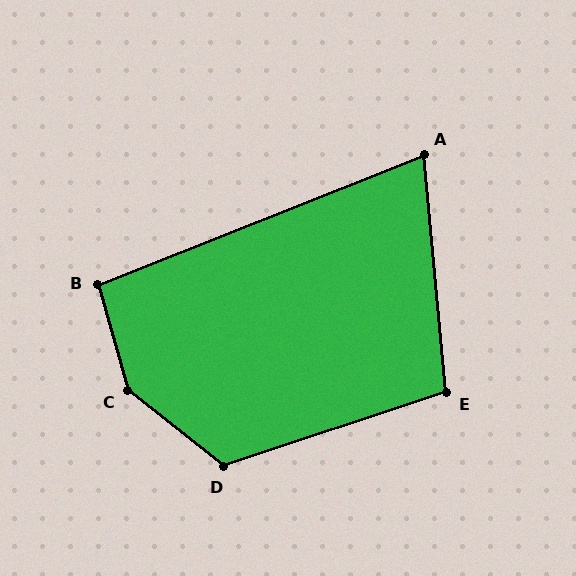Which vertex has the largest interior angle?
C, at approximately 144 degrees.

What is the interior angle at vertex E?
Approximately 103 degrees (obtuse).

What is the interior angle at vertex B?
Approximately 96 degrees (obtuse).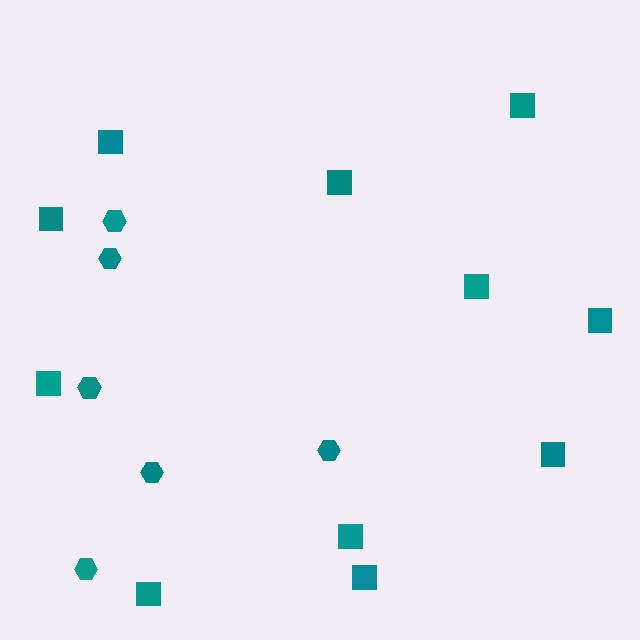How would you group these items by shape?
There are 2 groups: one group of hexagons (6) and one group of squares (11).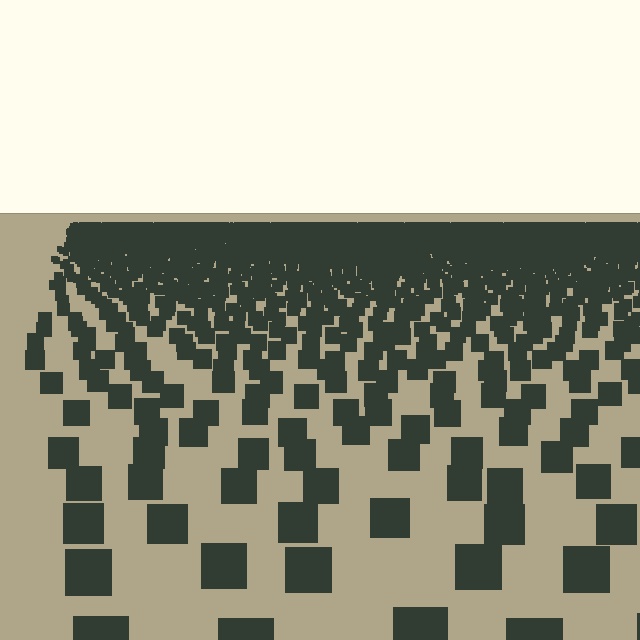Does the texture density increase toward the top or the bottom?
Density increases toward the top.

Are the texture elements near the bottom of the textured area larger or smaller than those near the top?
Larger. Near the bottom, elements are closer to the viewer and appear at a bigger on-screen size.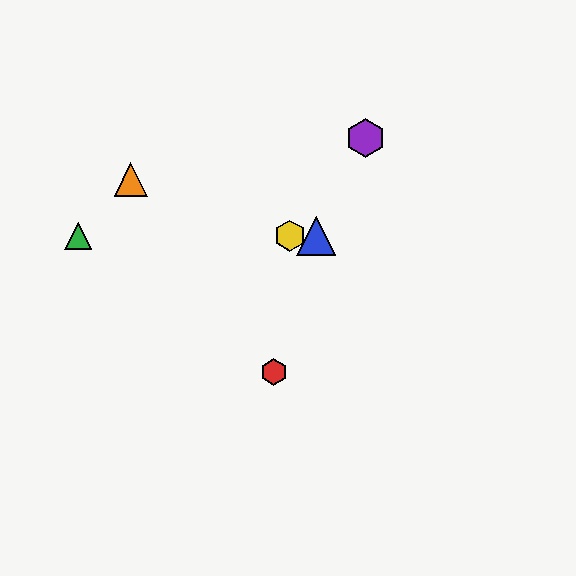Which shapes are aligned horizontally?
The blue triangle, the green triangle, the yellow hexagon are aligned horizontally.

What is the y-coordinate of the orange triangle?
The orange triangle is at y≈179.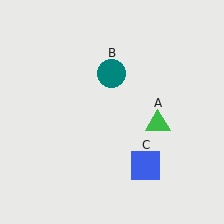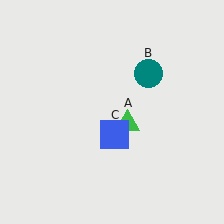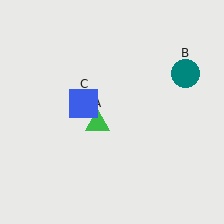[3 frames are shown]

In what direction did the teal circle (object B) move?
The teal circle (object B) moved right.